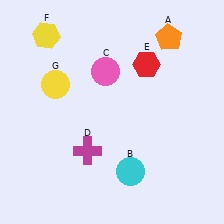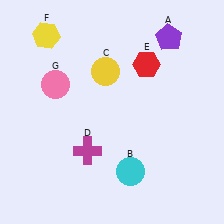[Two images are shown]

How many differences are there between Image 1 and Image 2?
There are 3 differences between the two images.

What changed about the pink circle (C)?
In Image 1, C is pink. In Image 2, it changed to yellow.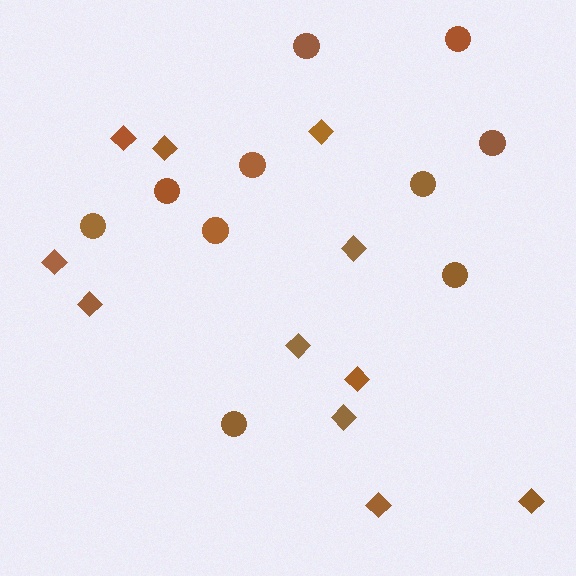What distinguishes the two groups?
There are 2 groups: one group of circles (10) and one group of diamonds (11).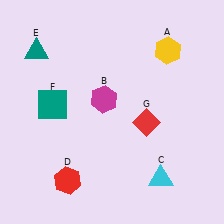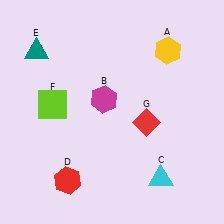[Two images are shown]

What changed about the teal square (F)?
In Image 1, F is teal. In Image 2, it changed to lime.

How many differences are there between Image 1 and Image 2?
There is 1 difference between the two images.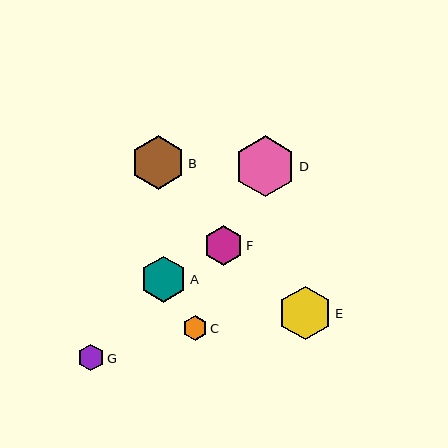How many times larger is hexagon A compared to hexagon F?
Hexagon A is approximately 1.2 times the size of hexagon F.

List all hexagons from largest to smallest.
From largest to smallest: D, B, E, A, F, G, C.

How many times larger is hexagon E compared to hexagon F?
Hexagon E is approximately 1.3 times the size of hexagon F.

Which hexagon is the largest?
Hexagon D is the largest with a size of approximately 61 pixels.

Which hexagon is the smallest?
Hexagon C is the smallest with a size of approximately 24 pixels.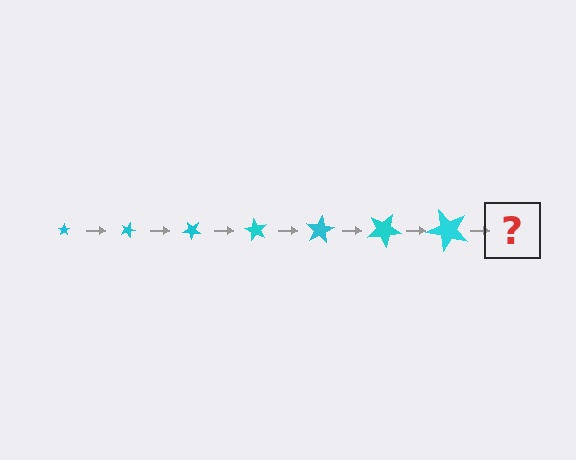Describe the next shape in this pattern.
It should be a star, larger than the previous one and rotated 140 degrees from the start.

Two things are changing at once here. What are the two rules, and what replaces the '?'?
The two rules are that the star grows larger each step and it rotates 20 degrees each step. The '?' should be a star, larger than the previous one and rotated 140 degrees from the start.